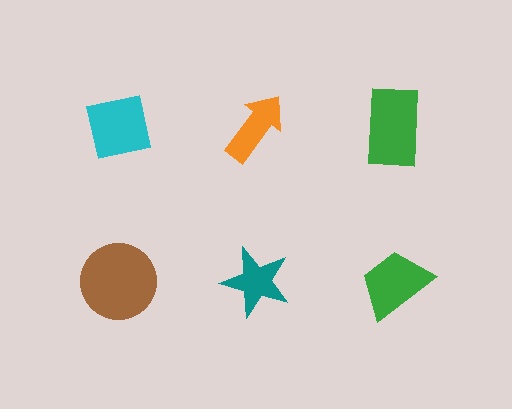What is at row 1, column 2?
An orange arrow.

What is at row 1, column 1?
A cyan square.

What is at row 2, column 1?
A brown circle.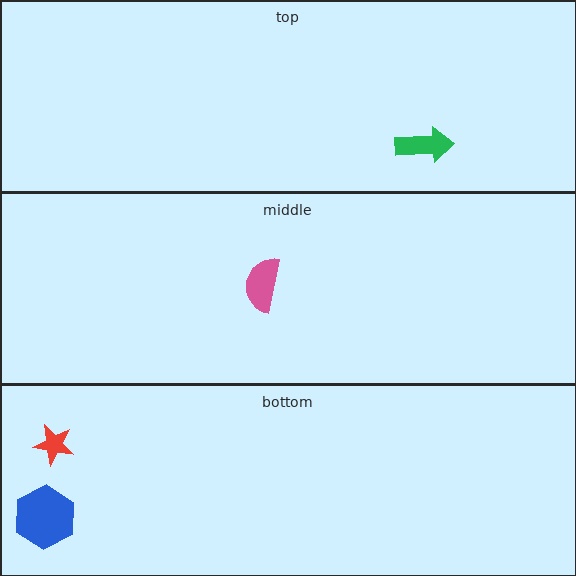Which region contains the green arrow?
The top region.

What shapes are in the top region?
The green arrow.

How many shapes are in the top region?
1.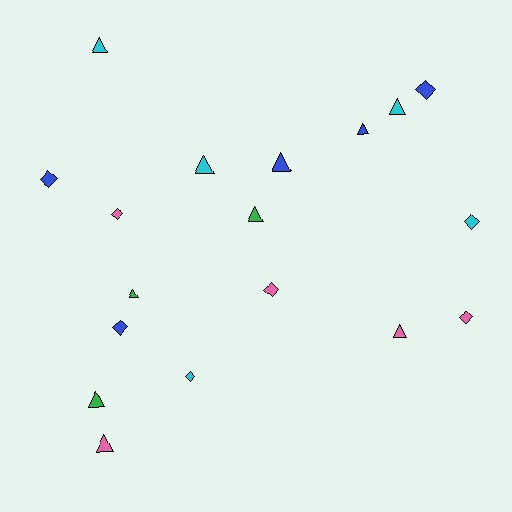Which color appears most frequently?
Blue, with 5 objects.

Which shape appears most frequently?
Triangle, with 10 objects.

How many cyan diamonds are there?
There are 2 cyan diamonds.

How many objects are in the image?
There are 18 objects.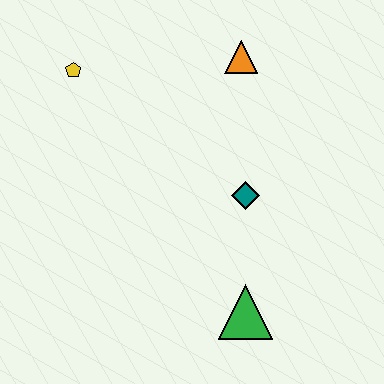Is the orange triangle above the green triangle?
Yes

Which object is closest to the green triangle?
The teal diamond is closest to the green triangle.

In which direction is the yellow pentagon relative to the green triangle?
The yellow pentagon is above the green triangle.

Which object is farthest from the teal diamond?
The yellow pentagon is farthest from the teal diamond.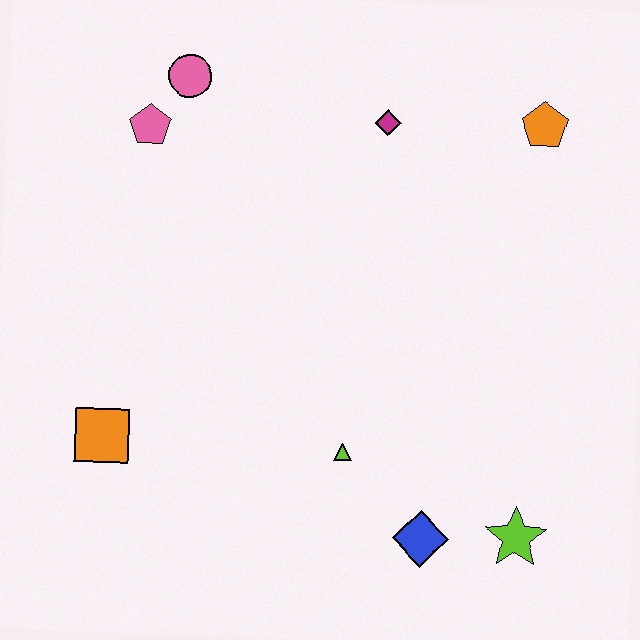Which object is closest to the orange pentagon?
The magenta diamond is closest to the orange pentagon.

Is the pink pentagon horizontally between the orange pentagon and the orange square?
Yes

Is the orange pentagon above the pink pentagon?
Yes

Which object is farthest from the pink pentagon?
The lime star is farthest from the pink pentagon.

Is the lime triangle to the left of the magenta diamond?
Yes